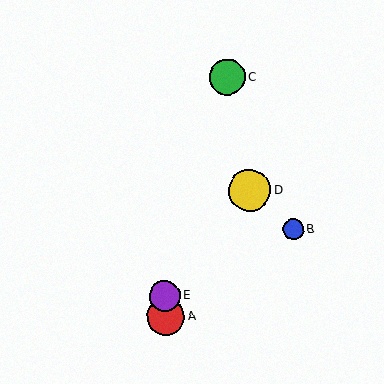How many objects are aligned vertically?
2 objects (A, E) are aligned vertically.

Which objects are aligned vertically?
Objects A, E are aligned vertically.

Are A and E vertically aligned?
Yes, both are at x≈166.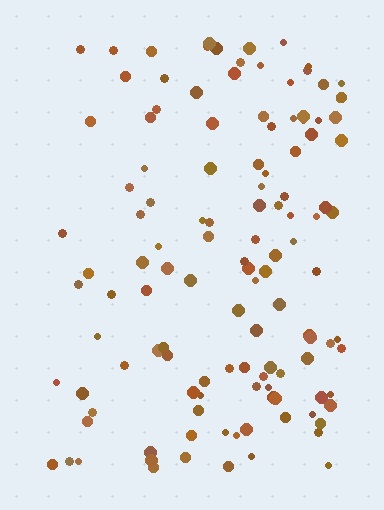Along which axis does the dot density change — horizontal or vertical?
Horizontal.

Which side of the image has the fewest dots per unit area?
The left.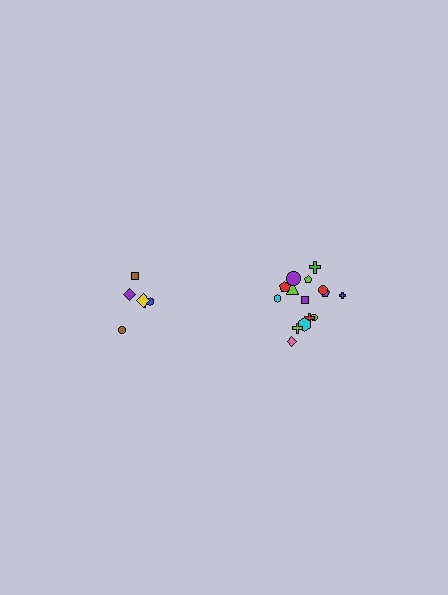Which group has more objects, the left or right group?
The right group.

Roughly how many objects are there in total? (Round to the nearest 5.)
Roughly 20 objects in total.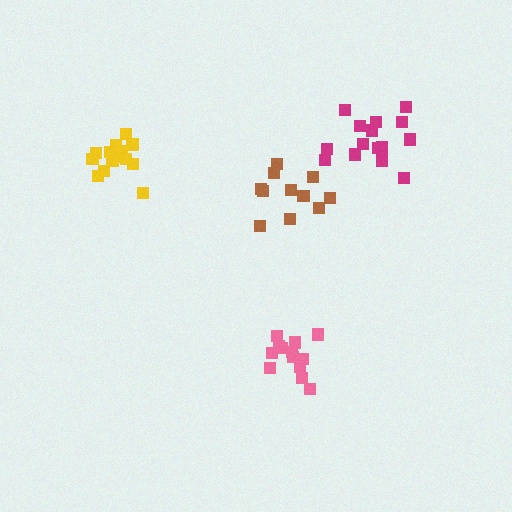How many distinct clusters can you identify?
There are 4 distinct clusters.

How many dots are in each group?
Group 1: 11 dots, Group 2: 13 dots, Group 3: 15 dots, Group 4: 16 dots (55 total).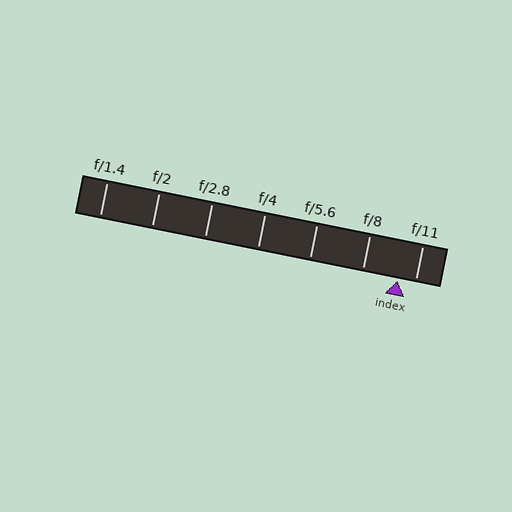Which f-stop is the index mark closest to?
The index mark is closest to f/11.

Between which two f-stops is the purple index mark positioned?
The index mark is between f/8 and f/11.